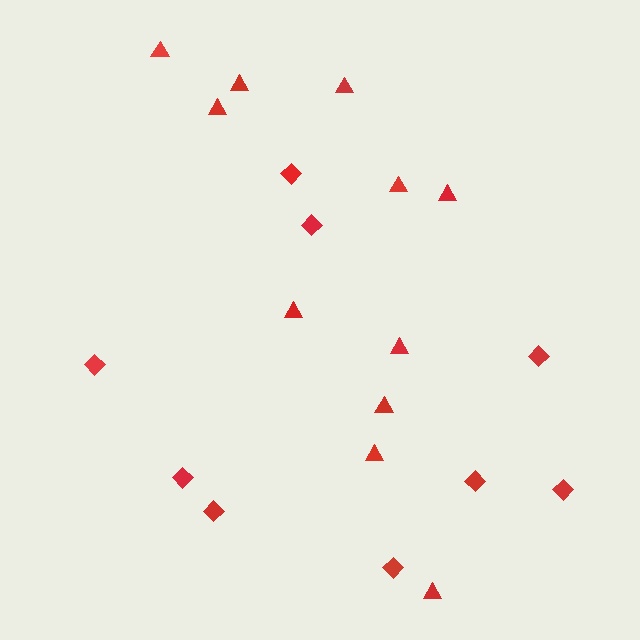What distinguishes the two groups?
There are 2 groups: one group of diamonds (9) and one group of triangles (11).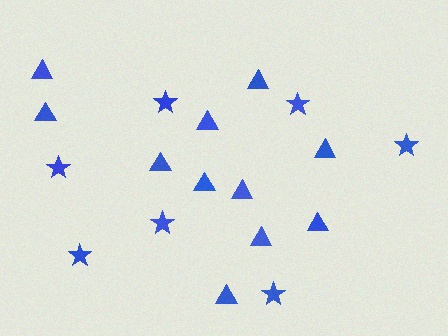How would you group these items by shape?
There are 2 groups: one group of stars (7) and one group of triangles (11).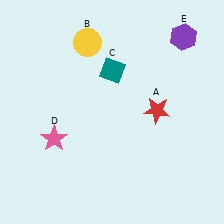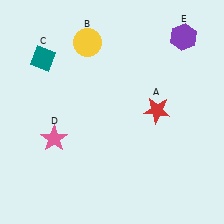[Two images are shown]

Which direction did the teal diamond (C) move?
The teal diamond (C) moved left.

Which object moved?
The teal diamond (C) moved left.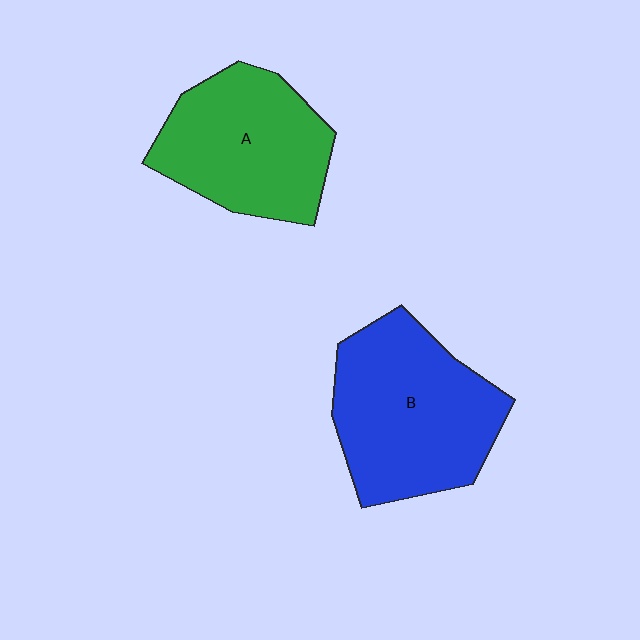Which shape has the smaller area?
Shape A (green).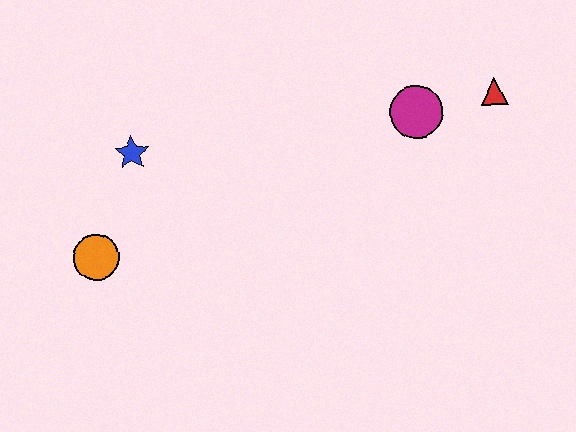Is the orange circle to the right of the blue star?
No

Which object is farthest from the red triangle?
The orange circle is farthest from the red triangle.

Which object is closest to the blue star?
The orange circle is closest to the blue star.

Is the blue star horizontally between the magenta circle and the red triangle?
No